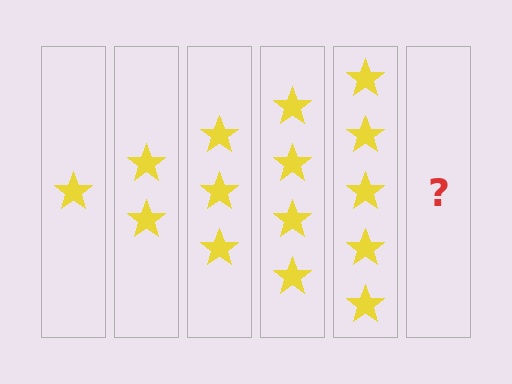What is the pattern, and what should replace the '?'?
The pattern is that each step adds one more star. The '?' should be 6 stars.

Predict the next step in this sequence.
The next step is 6 stars.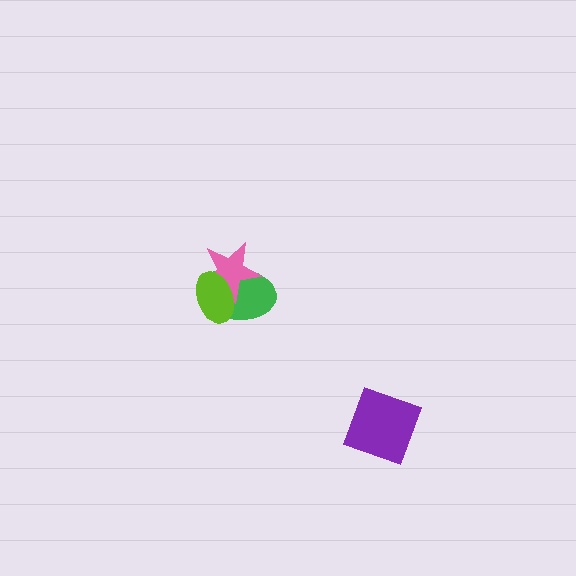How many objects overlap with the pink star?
2 objects overlap with the pink star.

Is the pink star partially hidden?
Yes, it is partially covered by another shape.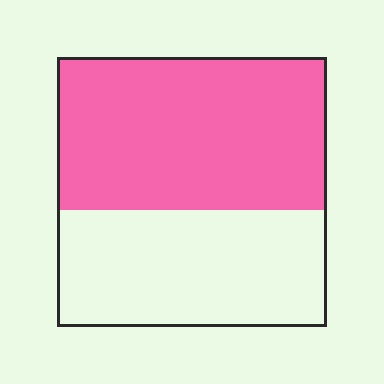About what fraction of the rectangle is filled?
About three fifths (3/5).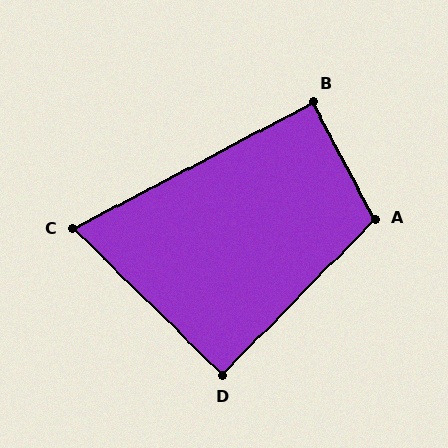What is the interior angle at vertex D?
Approximately 90 degrees (approximately right).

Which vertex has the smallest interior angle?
C, at approximately 72 degrees.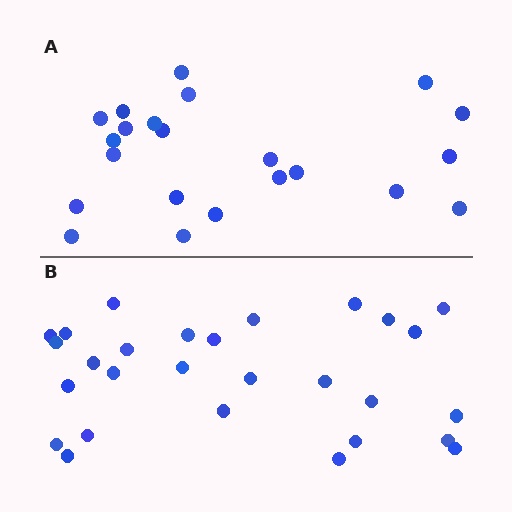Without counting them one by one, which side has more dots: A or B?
Region B (the bottom region) has more dots.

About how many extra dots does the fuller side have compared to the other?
Region B has about 6 more dots than region A.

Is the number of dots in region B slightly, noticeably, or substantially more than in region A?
Region B has noticeably more, but not dramatically so. The ratio is roughly 1.3 to 1.